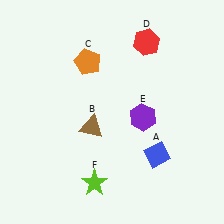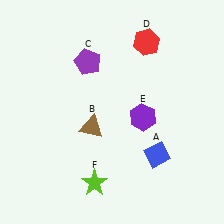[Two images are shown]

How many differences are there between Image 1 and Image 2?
There is 1 difference between the two images.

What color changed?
The pentagon (C) changed from orange in Image 1 to purple in Image 2.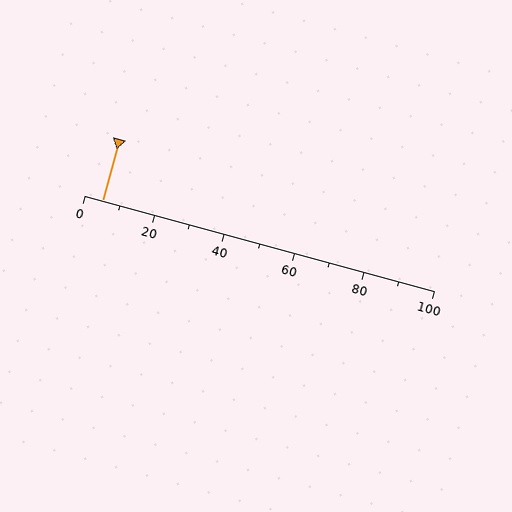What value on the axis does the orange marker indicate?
The marker indicates approximately 5.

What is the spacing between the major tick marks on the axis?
The major ticks are spaced 20 apart.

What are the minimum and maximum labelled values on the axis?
The axis runs from 0 to 100.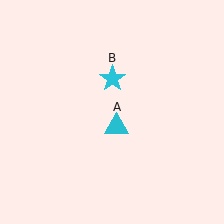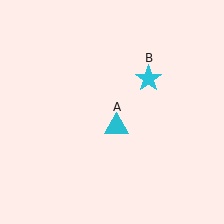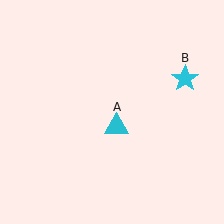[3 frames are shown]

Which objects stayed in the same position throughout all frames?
Cyan triangle (object A) remained stationary.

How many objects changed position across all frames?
1 object changed position: cyan star (object B).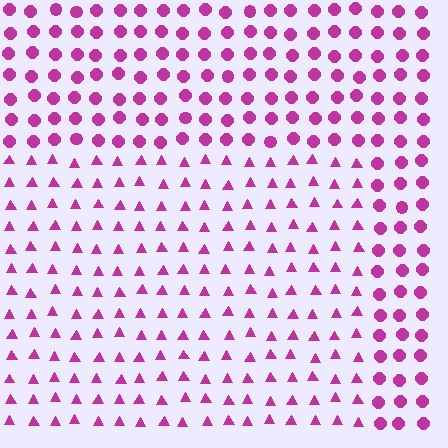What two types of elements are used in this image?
The image uses triangles inside the rectangle region and circles outside it.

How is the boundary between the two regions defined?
The boundary is defined by a change in element shape: triangles inside vs. circles outside. All elements share the same color and spacing.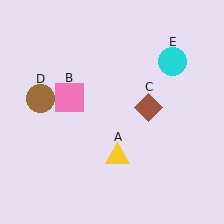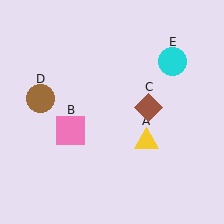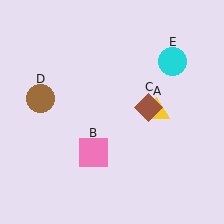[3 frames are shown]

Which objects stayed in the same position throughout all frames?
Brown diamond (object C) and brown circle (object D) and cyan circle (object E) remained stationary.